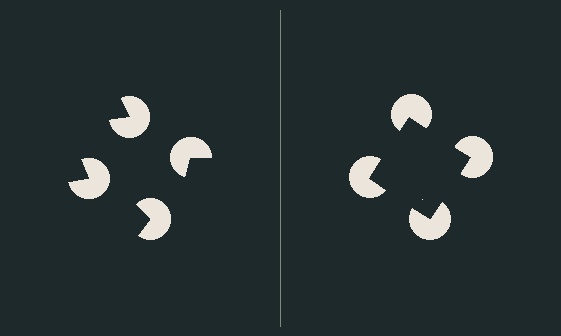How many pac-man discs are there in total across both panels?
8 — 4 on each side.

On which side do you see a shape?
An illusory square appears on the right side. On the left side the wedge cuts are rotated, so no coherent shape forms.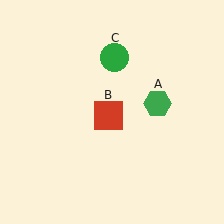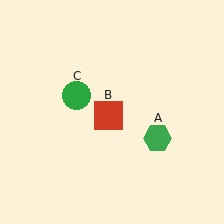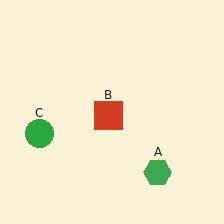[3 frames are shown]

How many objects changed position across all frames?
2 objects changed position: green hexagon (object A), green circle (object C).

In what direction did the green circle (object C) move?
The green circle (object C) moved down and to the left.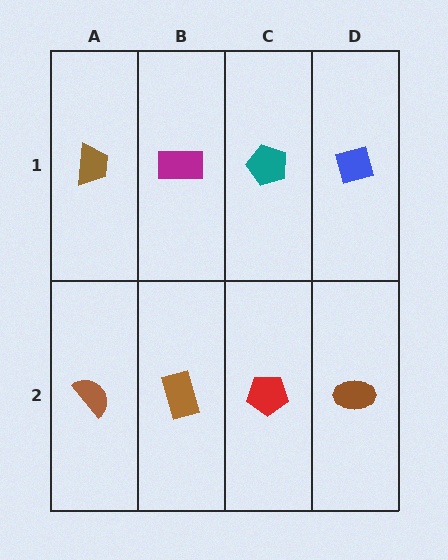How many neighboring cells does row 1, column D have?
2.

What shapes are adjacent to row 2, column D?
A blue diamond (row 1, column D), a red pentagon (row 2, column C).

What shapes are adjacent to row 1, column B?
A brown rectangle (row 2, column B), a brown trapezoid (row 1, column A), a teal pentagon (row 1, column C).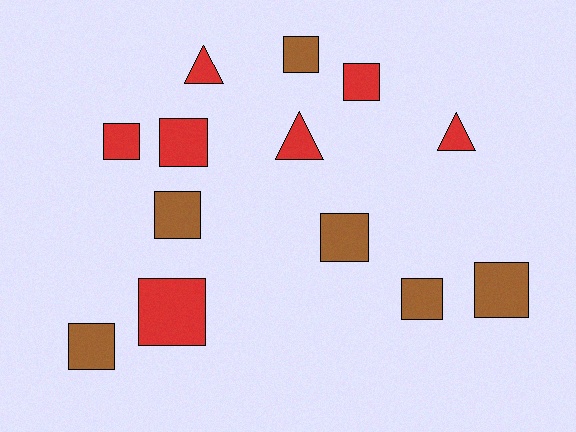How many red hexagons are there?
There are no red hexagons.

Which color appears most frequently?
Red, with 7 objects.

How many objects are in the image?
There are 13 objects.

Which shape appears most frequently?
Square, with 10 objects.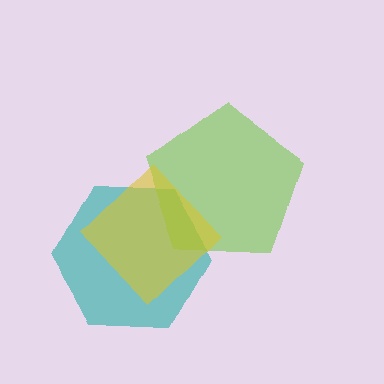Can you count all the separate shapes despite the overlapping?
Yes, there are 3 separate shapes.